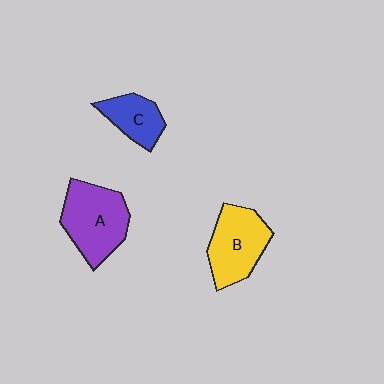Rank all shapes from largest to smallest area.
From largest to smallest: A (purple), B (yellow), C (blue).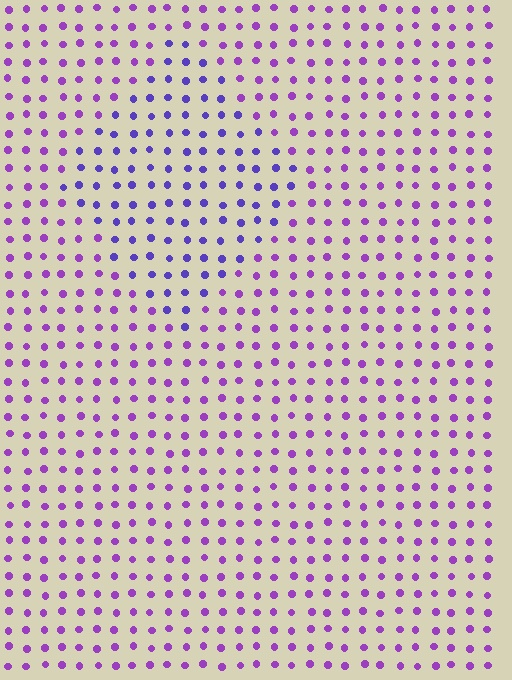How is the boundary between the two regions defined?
The boundary is defined purely by a slight shift in hue (about 31 degrees). Spacing, size, and orientation are identical on both sides.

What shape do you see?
I see a diamond.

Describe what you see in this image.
The image is filled with small purple elements in a uniform arrangement. A diamond-shaped region is visible where the elements are tinted to a slightly different hue, forming a subtle color boundary.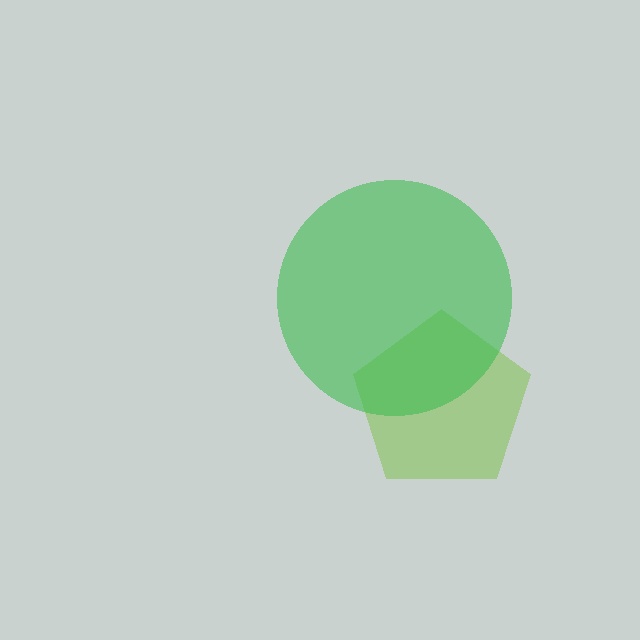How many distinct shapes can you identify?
There are 2 distinct shapes: a lime pentagon, a green circle.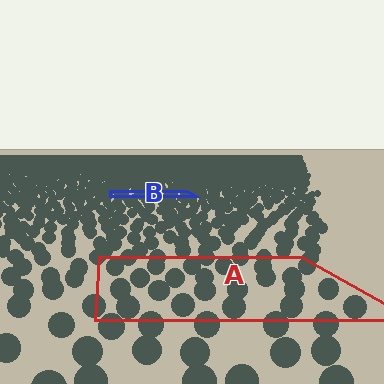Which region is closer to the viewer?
Region A is closer. The texture elements there are larger and more spread out.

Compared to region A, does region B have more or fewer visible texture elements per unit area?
Region B has more texture elements per unit area — they are packed more densely because it is farther away.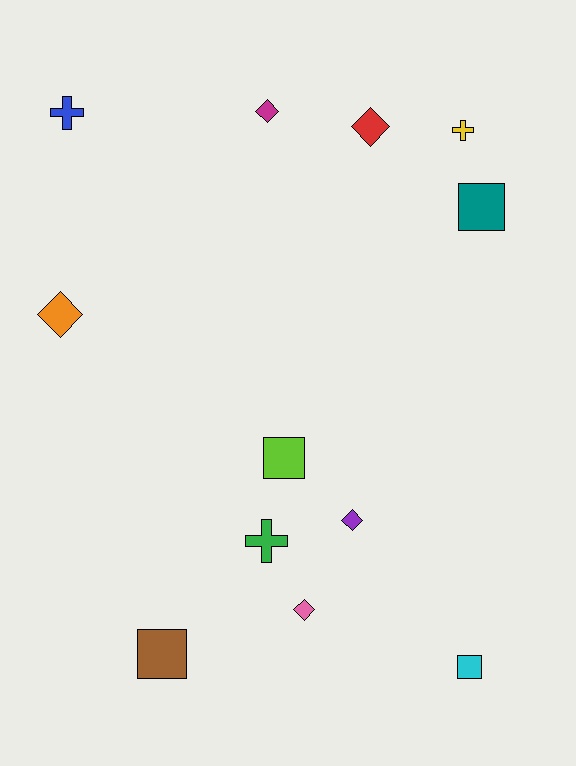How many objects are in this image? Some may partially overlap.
There are 12 objects.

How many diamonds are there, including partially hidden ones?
There are 5 diamonds.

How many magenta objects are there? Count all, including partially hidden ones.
There is 1 magenta object.